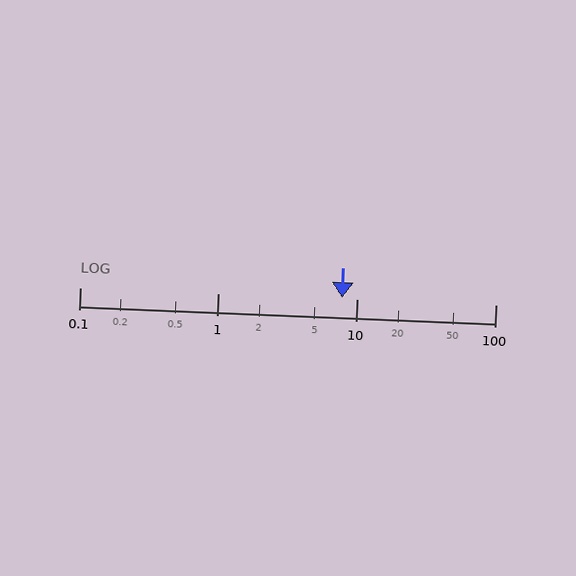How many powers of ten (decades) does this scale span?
The scale spans 3 decades, from 0.1 to 100.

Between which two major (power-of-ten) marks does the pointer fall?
The pointer is between 1 and 10.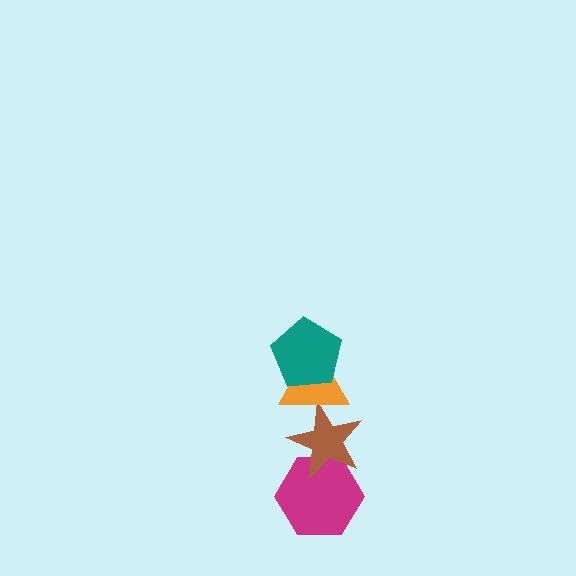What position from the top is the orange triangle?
The orange triangle is 2nd from the top.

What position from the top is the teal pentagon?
The teal pentagon is 1st from the top.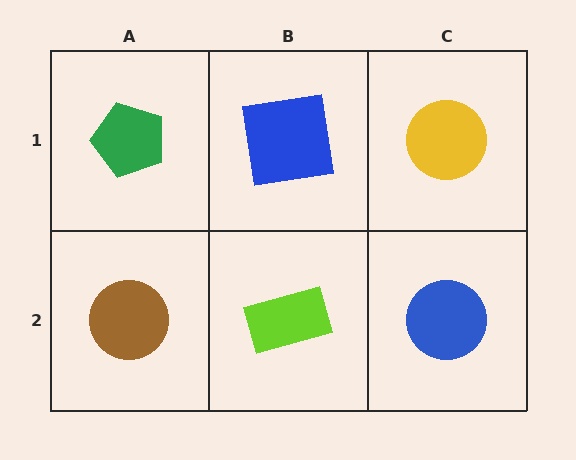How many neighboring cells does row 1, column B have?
3.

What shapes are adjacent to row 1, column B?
A lime rectangle (row 2, column B), a green pentagon (row 1, column A), a yellow circle (row 1, column C).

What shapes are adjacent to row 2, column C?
A yellow circle (row 1, column C), a lime rectangle (row 2, column B).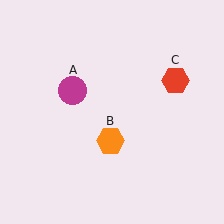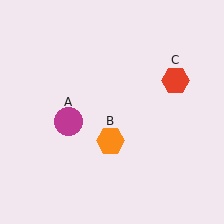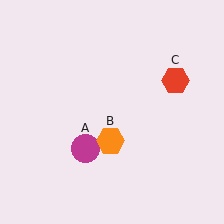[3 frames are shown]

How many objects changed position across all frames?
1 object changed position: magenta circle (object A).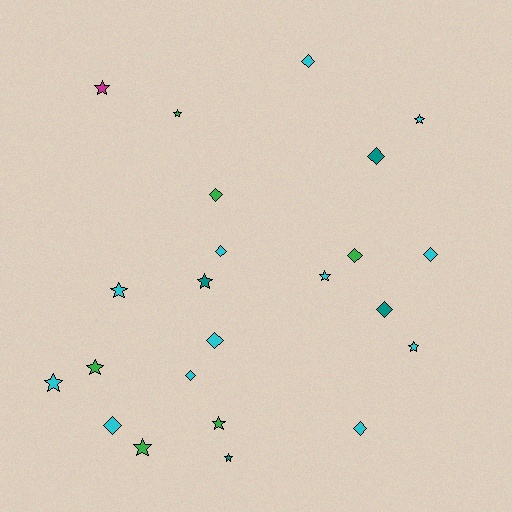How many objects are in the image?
There are 23 objects.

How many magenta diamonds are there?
There are no magenta diamonds.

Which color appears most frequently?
Cyan, with 12 objects.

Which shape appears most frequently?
Star, with 12 objects.